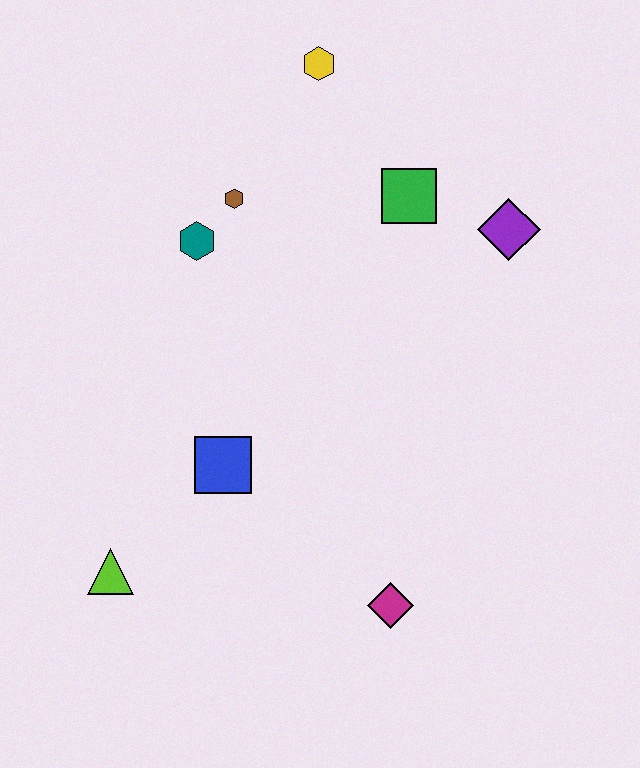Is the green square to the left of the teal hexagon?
No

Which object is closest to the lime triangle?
The blue square is closest to the lime triangle.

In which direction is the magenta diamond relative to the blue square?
The magenta diamond is to the right of the blue square.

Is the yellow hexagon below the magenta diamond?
No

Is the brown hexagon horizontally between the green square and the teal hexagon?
Yes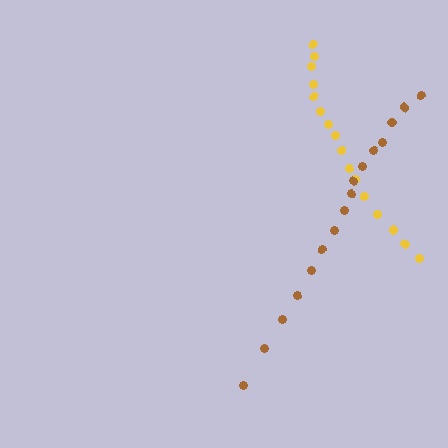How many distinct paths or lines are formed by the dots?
There are 2 distinct paths.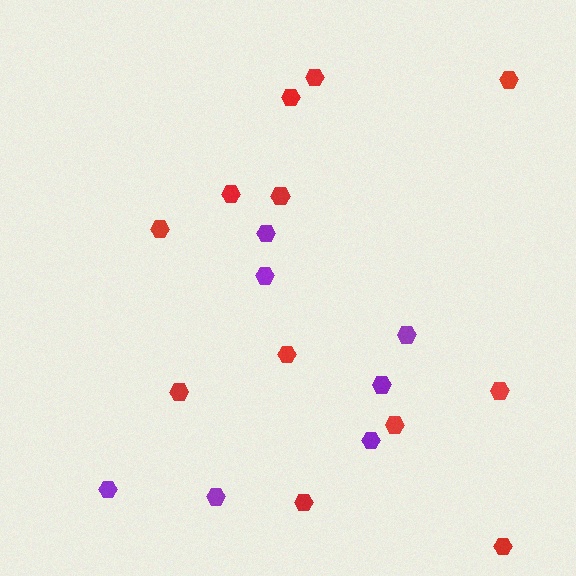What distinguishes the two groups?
There are 2 groups: one group of purple hexagons (7) and one group of red hexagons (12).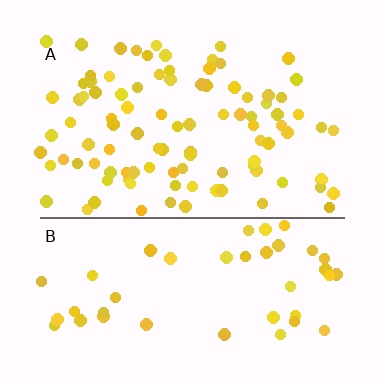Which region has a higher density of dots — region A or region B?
A (the top).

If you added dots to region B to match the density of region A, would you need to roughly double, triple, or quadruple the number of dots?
Approximately double.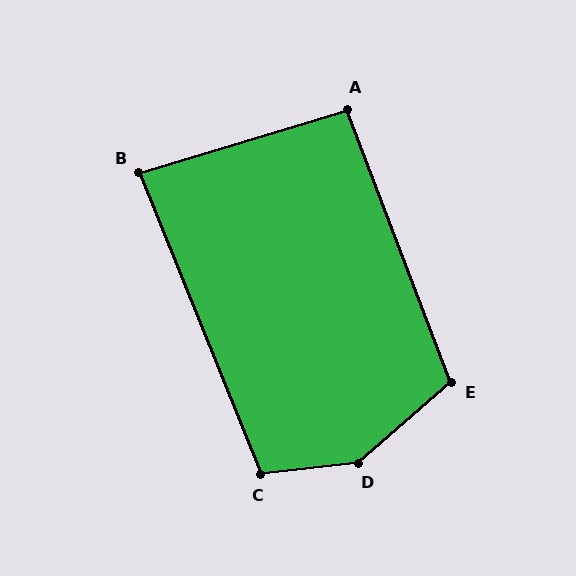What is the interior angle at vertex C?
Approximately 105 degrees (obtuse).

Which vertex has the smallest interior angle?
B, at approximately 85 degrees.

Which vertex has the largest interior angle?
D, at approximately 146 degrees.